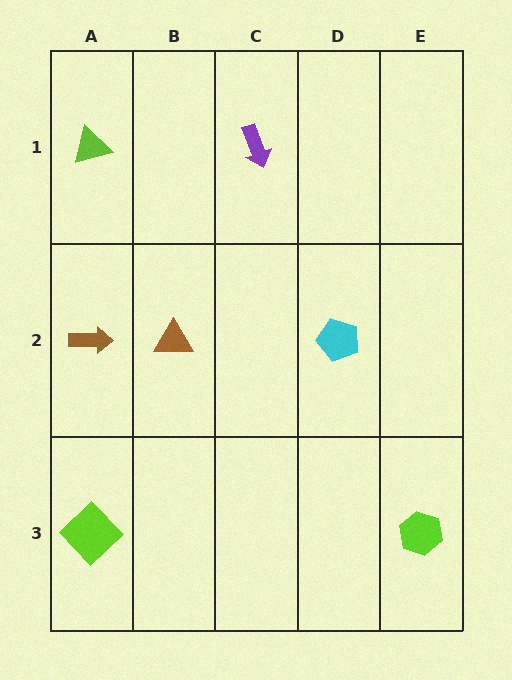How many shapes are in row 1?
2 shapes.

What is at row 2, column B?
A brown triangle.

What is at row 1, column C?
A purple arrow.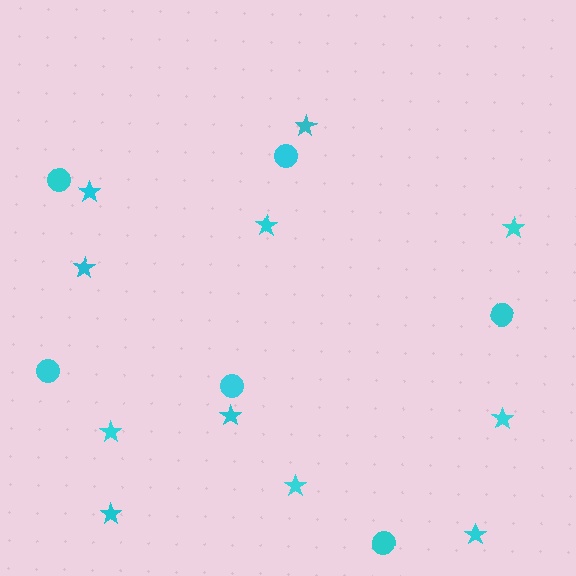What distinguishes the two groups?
There are 2 groups: one group of circles (6) and one group of stars (11).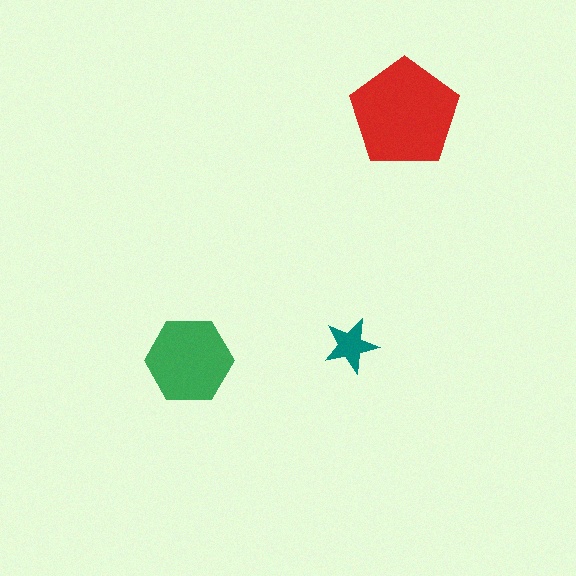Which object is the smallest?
The teal star.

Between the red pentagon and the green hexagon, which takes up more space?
The red pentagon.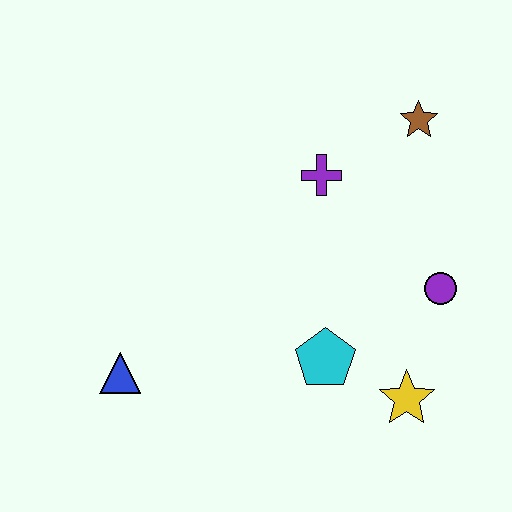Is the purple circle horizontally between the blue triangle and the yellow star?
No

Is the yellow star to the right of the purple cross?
Yes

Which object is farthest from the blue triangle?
The brown star is farthest from the blue triangle.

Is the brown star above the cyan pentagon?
Yes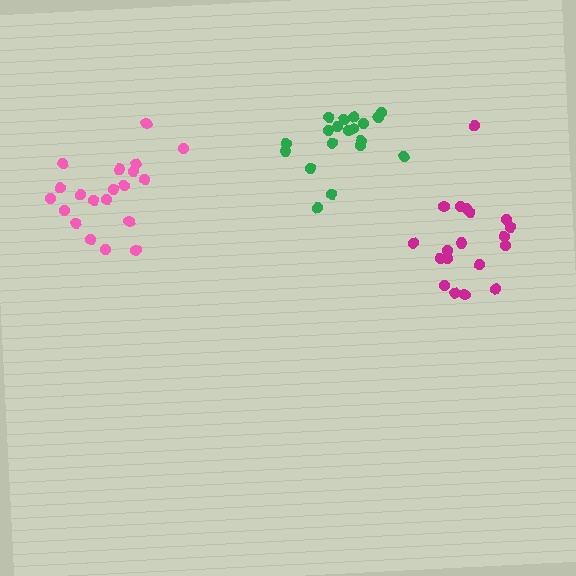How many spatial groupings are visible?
There are 3 spatial groupings.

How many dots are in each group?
Group 1: 19 dots, Group 2: 20 dots, Group 3: 19 dots (58 total).